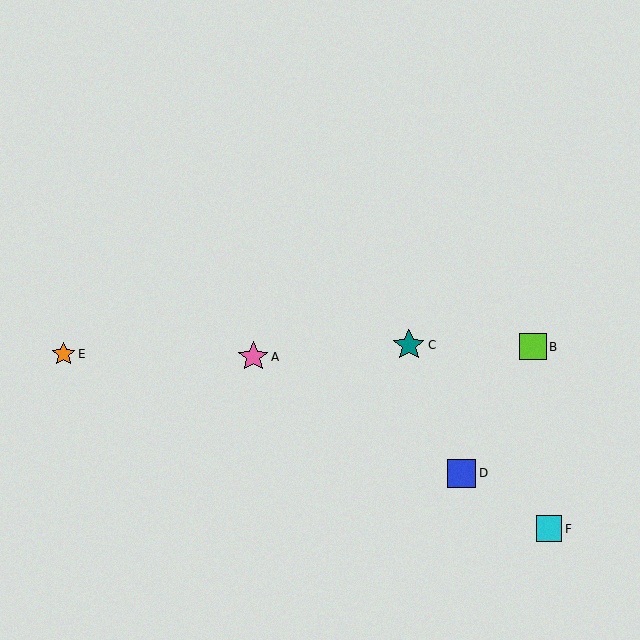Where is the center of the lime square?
The center of the lime square is at (533, 347).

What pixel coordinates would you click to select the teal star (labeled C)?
Click at (409, 345) to select the teal star C.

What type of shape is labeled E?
Shape E is an orange star.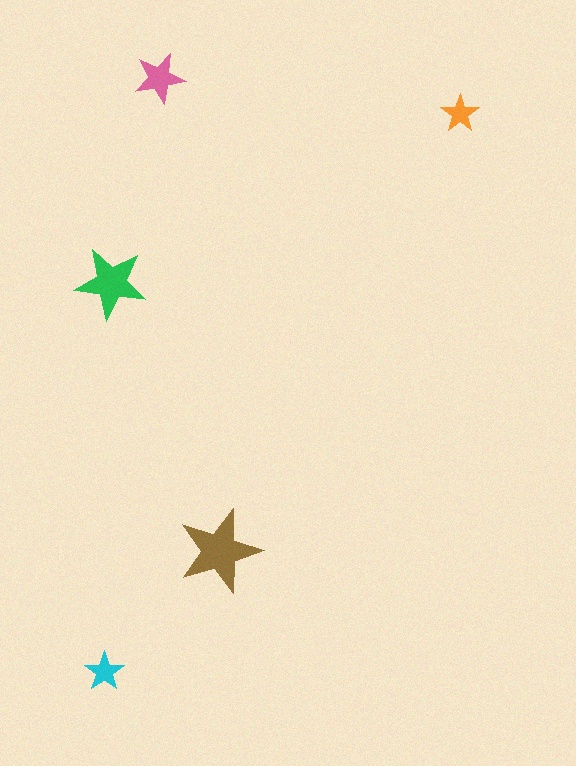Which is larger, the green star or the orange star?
The green one.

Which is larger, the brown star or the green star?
The brown one.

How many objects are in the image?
There are 5 objects in the image.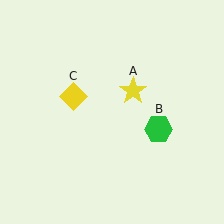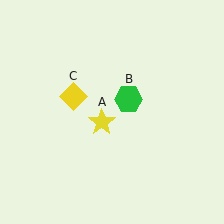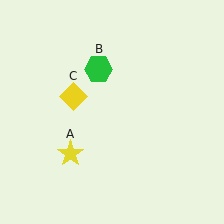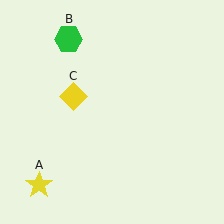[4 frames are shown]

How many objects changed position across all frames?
2 objects changed position: yellow star (object A), green hexagon (object B).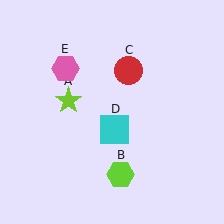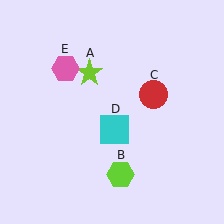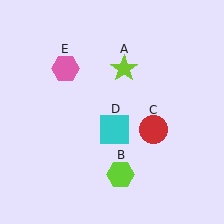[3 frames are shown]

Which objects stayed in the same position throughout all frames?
Lime hexagon (object B) and cyan square (object D) and pink hexagon (object E) remained stationary.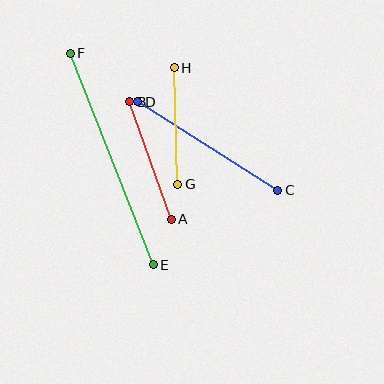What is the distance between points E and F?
The distance is approximately 228 pixels.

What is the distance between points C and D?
The distance is approximately 166 pixels.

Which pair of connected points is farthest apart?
Points E and F are farthest apart.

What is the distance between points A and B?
The distance is approximately 125 pixels.